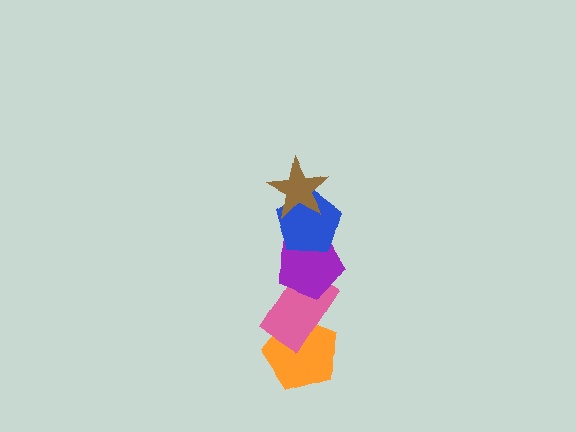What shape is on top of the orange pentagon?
The pink rectangle is on top of the orange pentagon.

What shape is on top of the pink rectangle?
The purple pentagon is on top of the pink rectangle.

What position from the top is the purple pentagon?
The purple pentagon is 3rd from the top.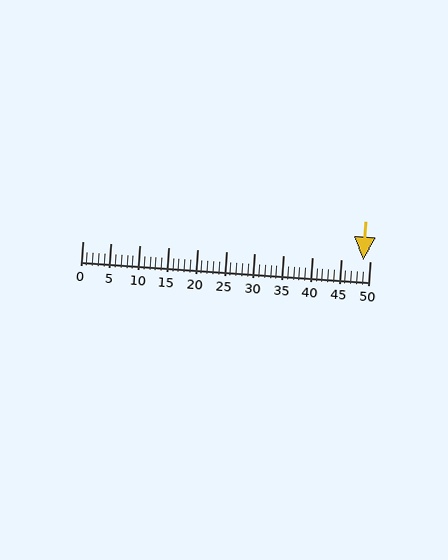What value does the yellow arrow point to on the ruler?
The yellow arrow points to approximately 49.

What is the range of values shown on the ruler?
The ruler shows values from 0 to 50.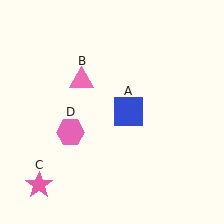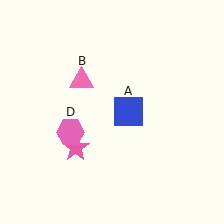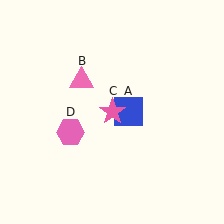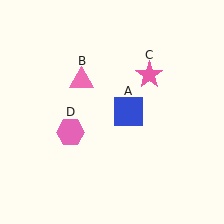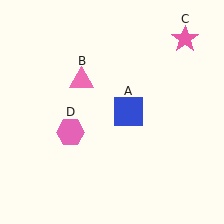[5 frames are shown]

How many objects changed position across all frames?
1 object changed position: pink star (object C).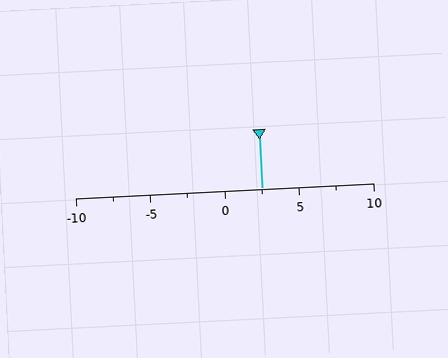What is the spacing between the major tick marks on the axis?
The major ticks are spaced 5 apart.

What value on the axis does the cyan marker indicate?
The marker indicates approximately 2.5.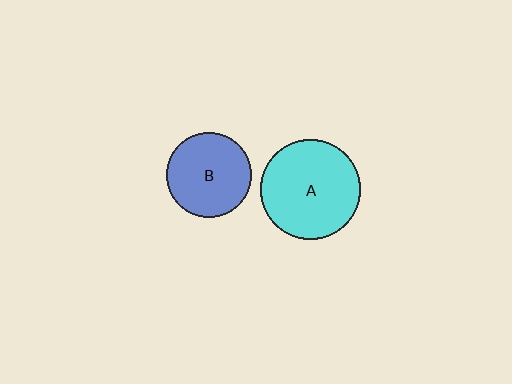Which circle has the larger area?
Circle A (cyan).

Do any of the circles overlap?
No, none of the circles overlap.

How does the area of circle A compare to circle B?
Approximately 1.4 times.